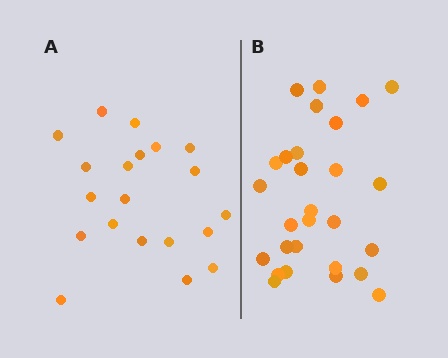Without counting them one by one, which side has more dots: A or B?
Region B (the right region) has more dots.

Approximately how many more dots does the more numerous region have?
Region B has roughly 8 or so more dots than region A.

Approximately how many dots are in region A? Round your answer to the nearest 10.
About 20 dots.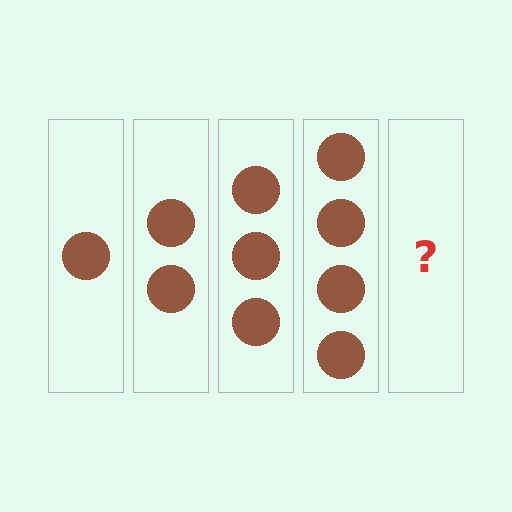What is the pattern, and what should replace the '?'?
The pattern is that each step adds one more circle. The '?' should be 5 circles.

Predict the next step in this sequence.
The next step is 5 circles.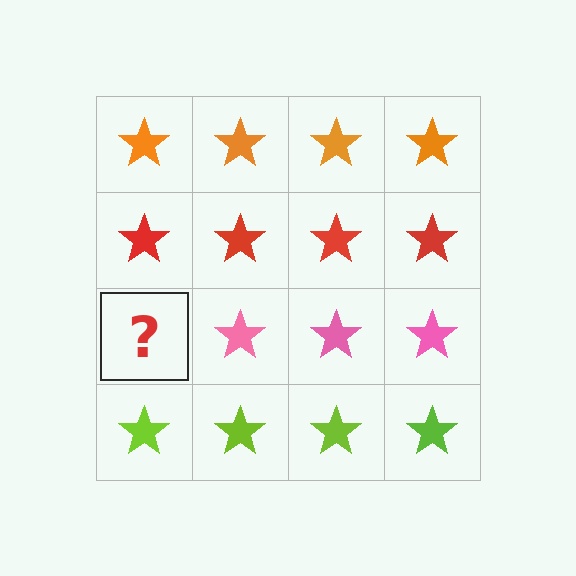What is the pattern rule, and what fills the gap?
The rule is that each row has a consistent color. The gap should be filled with a pink star.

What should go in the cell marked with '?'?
The missing cell should contain a pink star.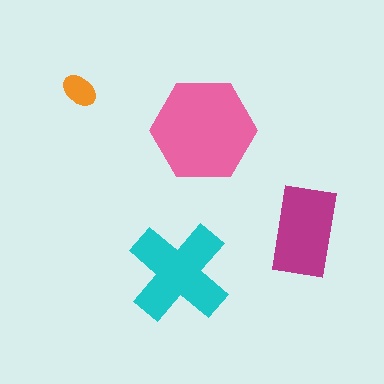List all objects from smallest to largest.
The orange ellipse, the magenta rectangle, the cyan cross, the pink hexagon.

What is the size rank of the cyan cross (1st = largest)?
2nd.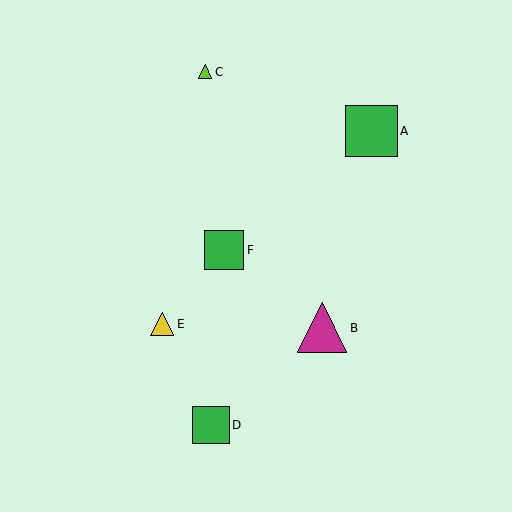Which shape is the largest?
The green square (labeled A) is the largest.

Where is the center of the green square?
The center of the green square is at (371, 131).